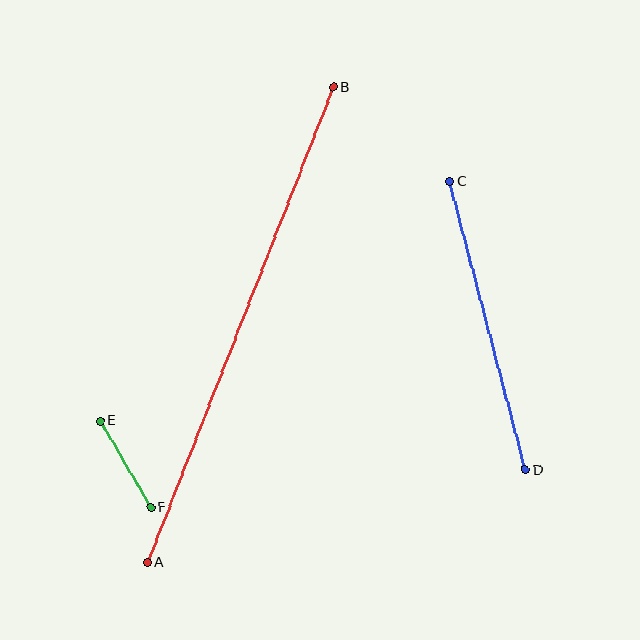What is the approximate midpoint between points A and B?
The midpoint is at approximately (240, 325) pixels.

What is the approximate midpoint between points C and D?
The midpoint is at approximately (488, 326) pixels.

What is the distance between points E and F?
The distance is approximately 100 pixels.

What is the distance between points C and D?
The distance is approximately 299 pixels.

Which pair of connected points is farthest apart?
Points A and B are farthest apart.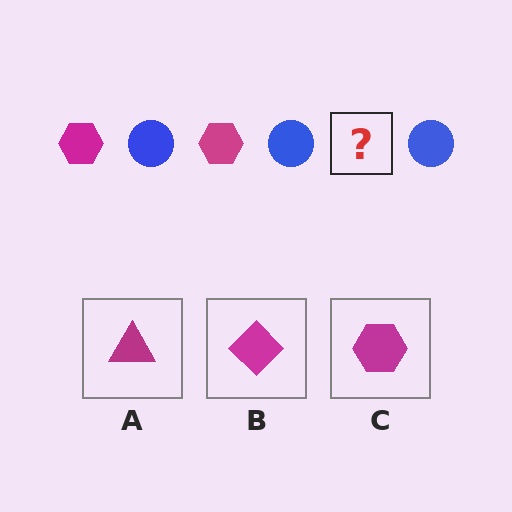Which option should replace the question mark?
Option C.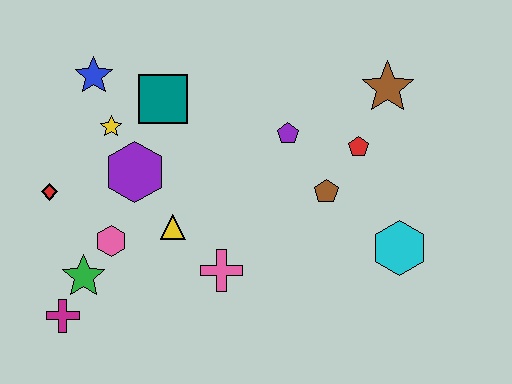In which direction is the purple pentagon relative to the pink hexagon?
The purple pentagon is to the right of the pink hexagon.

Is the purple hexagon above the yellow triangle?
Yes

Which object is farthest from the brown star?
The magenta cross is farthest from the brown star.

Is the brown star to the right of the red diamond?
Yes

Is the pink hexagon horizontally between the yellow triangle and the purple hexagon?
No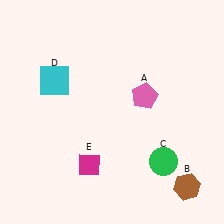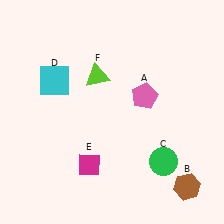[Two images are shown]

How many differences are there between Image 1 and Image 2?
There is 1 difference between the two images.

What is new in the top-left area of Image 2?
A lime triangle (F) was added in the top-left area of Image 2.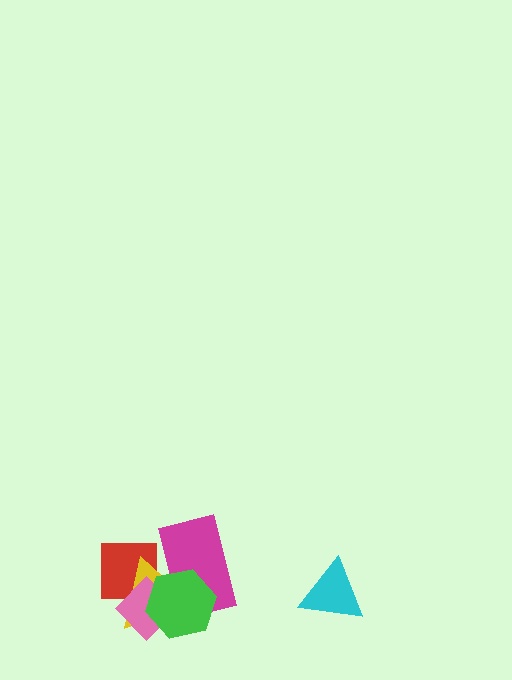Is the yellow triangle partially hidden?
Yes, it is partially covered by another shape.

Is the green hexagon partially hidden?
No, no other shape covers it.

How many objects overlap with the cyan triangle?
0 objects overlap with the cyan triangle.